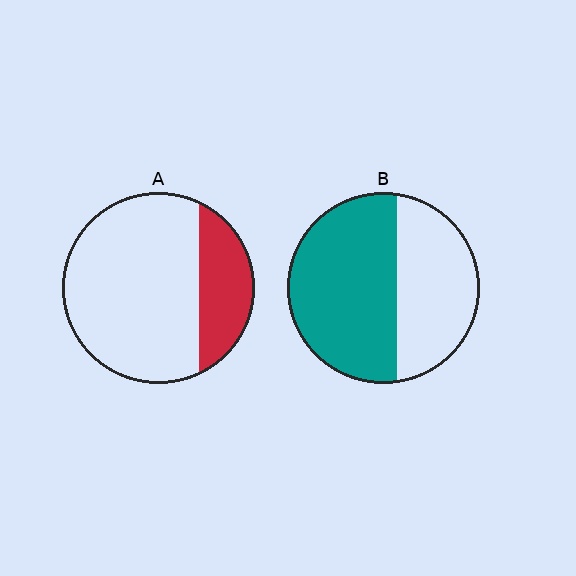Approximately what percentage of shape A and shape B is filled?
A is approximately 25% and B is approximately 60%.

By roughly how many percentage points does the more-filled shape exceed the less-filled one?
By roughly 35 percentage points (B over A).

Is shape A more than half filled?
No.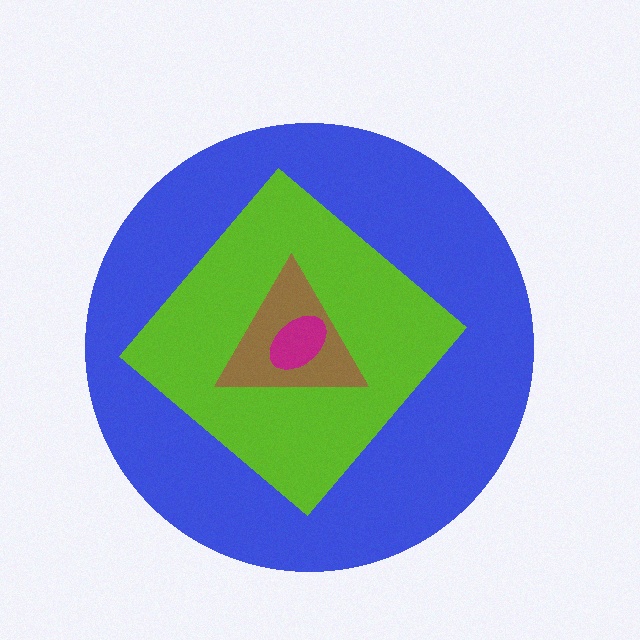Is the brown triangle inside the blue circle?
Yes.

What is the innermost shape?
The magenta ellipse.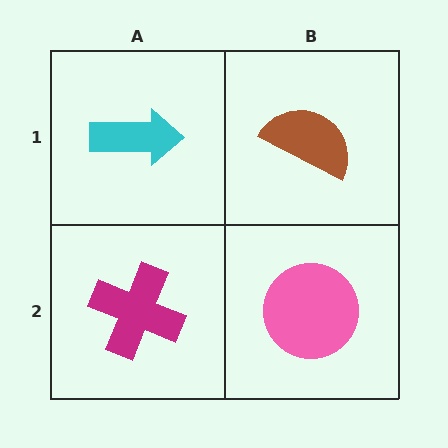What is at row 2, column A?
A magenta cross.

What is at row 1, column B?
A brown semicircle.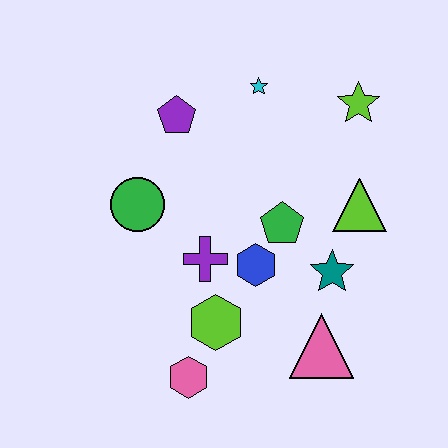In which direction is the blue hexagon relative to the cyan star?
The blue hexagon is below the cyan star.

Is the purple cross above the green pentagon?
No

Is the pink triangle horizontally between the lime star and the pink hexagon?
Yes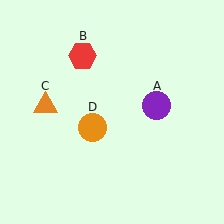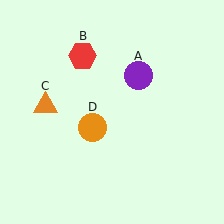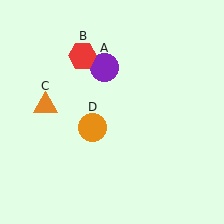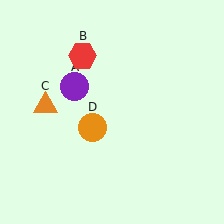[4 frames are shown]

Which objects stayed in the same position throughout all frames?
Red hexagon (object B) and orange triangle (object C) and orange circle (object D) remained stationary.